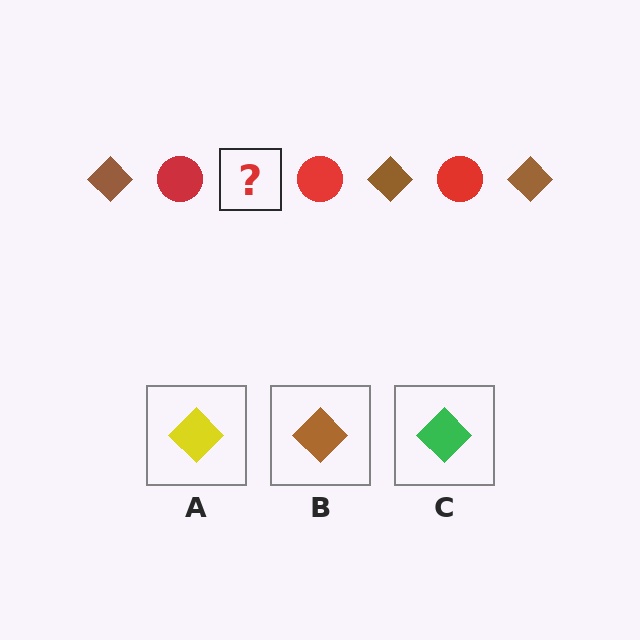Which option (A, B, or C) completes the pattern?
B.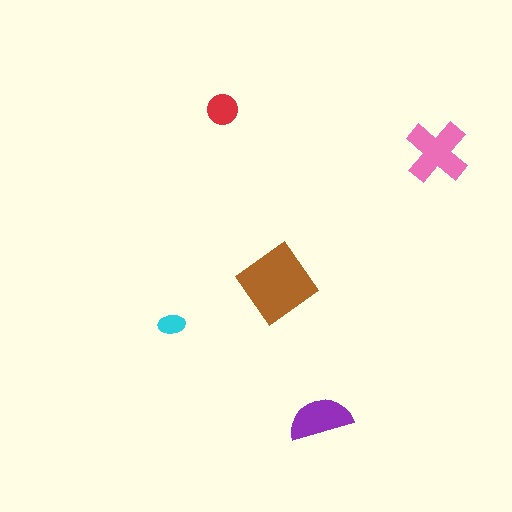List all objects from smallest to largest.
The cyan ellipse, the red circle, the purple semicircle, the pink cross, the brown diamond.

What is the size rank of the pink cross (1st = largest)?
2nd.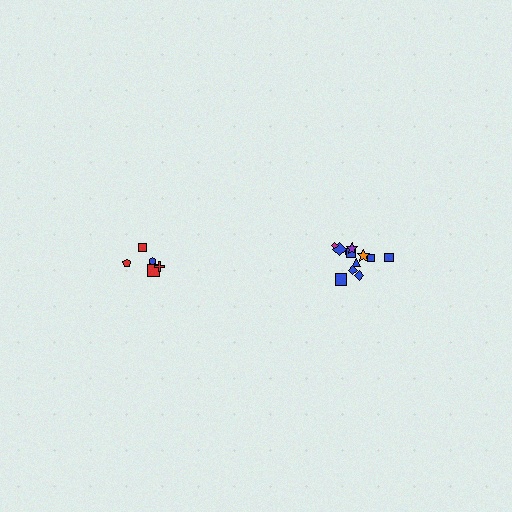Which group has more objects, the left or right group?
The right group.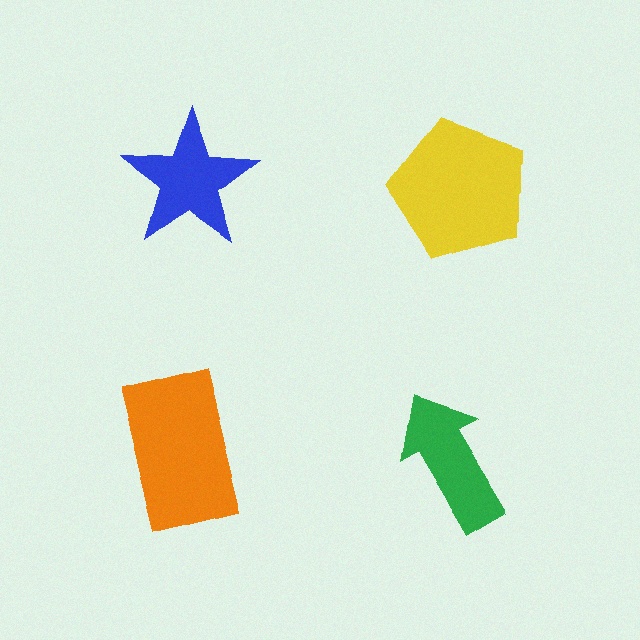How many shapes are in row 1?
2 shapes.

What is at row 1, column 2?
A yellow pentagon.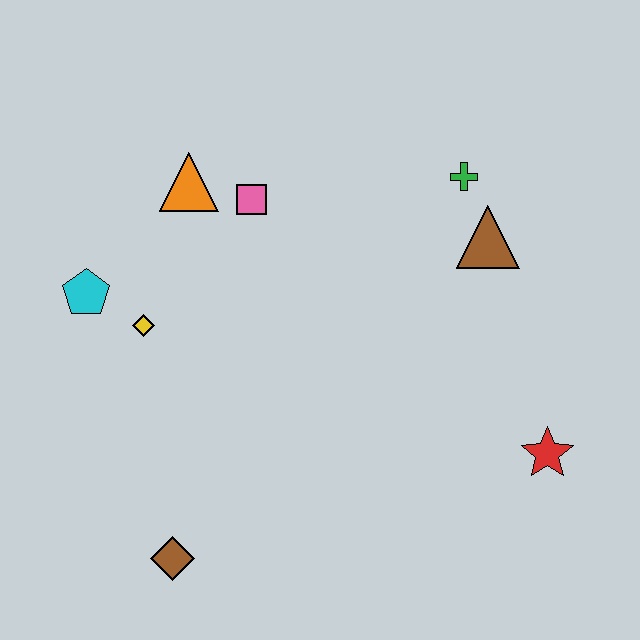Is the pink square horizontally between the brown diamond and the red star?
Yes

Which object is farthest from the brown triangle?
The brown diamond is farthest from the brown triangle.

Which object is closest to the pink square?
The orange triangle is closest to the pink square.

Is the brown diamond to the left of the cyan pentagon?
No